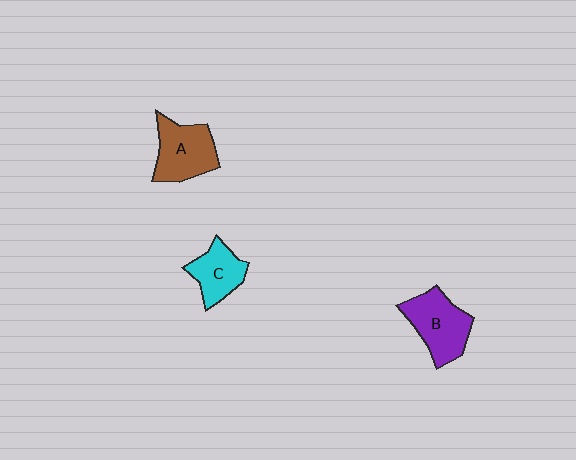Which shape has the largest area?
Shape B (purple).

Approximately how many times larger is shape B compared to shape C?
Approximately 1.4 times.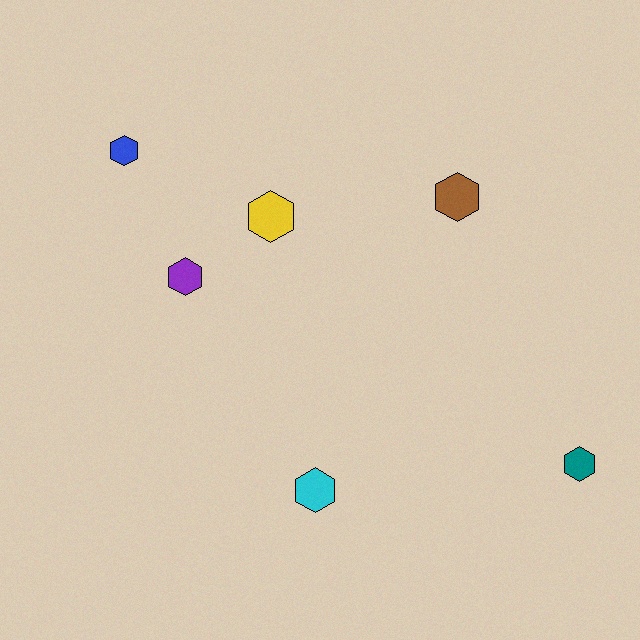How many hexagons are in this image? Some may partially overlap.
There are 6 hexagons.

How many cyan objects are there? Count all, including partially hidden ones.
There is 1 cyan object.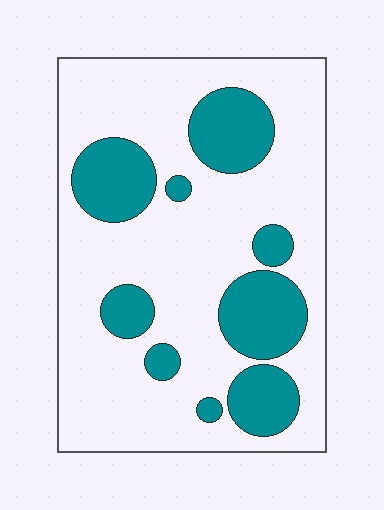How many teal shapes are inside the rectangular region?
9.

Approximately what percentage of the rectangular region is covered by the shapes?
Approximately 25%.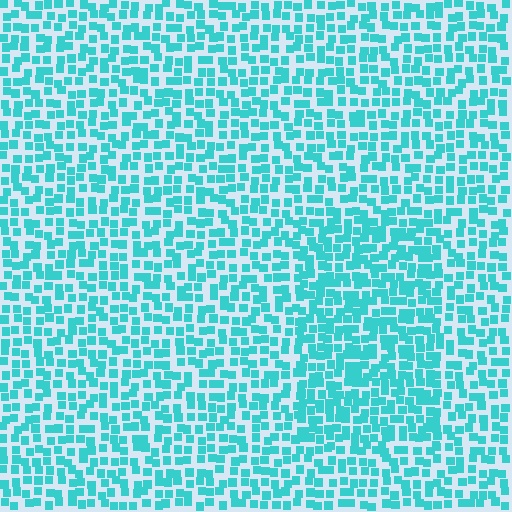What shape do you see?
I see a rectangle.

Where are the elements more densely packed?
The elements are more densely packed inside the rectangle boundary.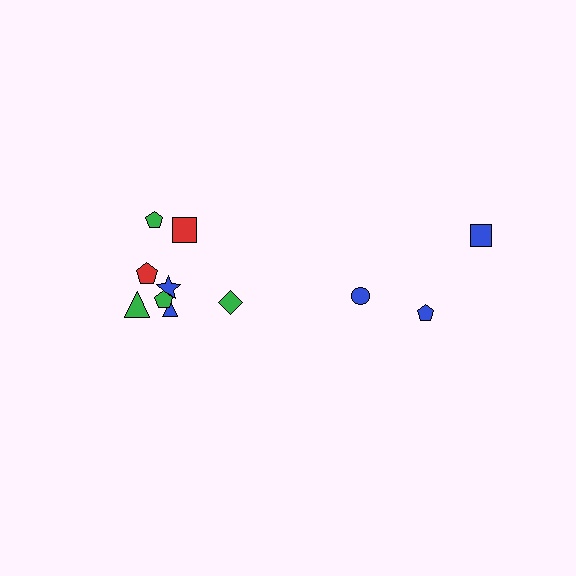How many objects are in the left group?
There are 8 objects.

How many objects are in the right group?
There are 3 objects.